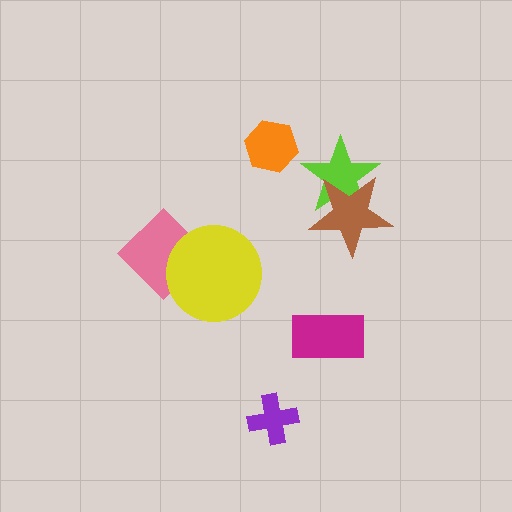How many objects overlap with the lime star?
1 object overlaps with the lime star.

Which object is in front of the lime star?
The brown star is in front of the lime star.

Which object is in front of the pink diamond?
The yellow circle is in front of the pink diamond.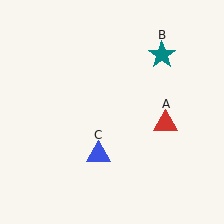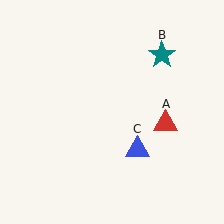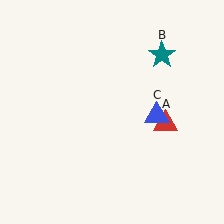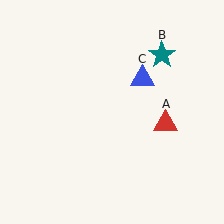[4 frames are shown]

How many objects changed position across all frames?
1 object changed position: blue triangle (object C).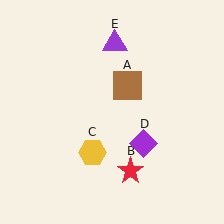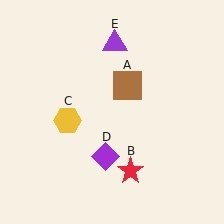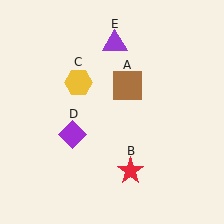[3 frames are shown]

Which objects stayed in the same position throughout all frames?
Brown square (object A) and red star (object B) and purple triangle (object E) remained stationary.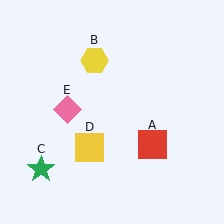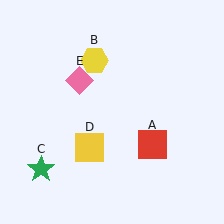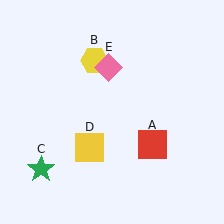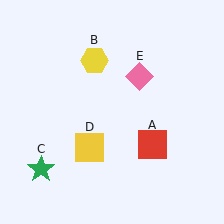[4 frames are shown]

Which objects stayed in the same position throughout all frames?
Red square (object A) and yellow hexagon (object B) and green star (object C) and yellow square (object D) remained stationary.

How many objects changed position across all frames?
1 object changed position: pink diamond (object E).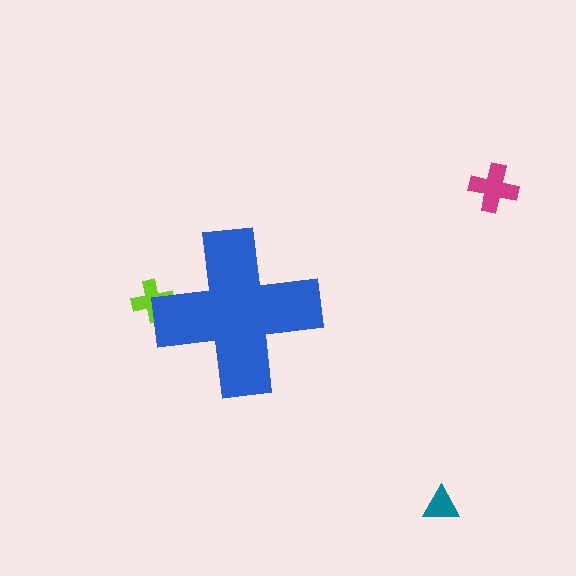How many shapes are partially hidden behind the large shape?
1 shape is partially hidden.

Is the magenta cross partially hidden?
No, the magenta cross is fully visible.